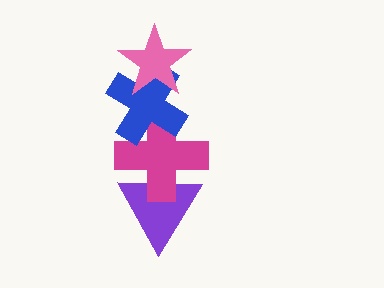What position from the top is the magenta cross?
The magenta cross is 3rd from the top.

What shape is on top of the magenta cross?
The blue cross is on top of the magenta cross.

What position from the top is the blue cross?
The blue cross is 2nd from the top.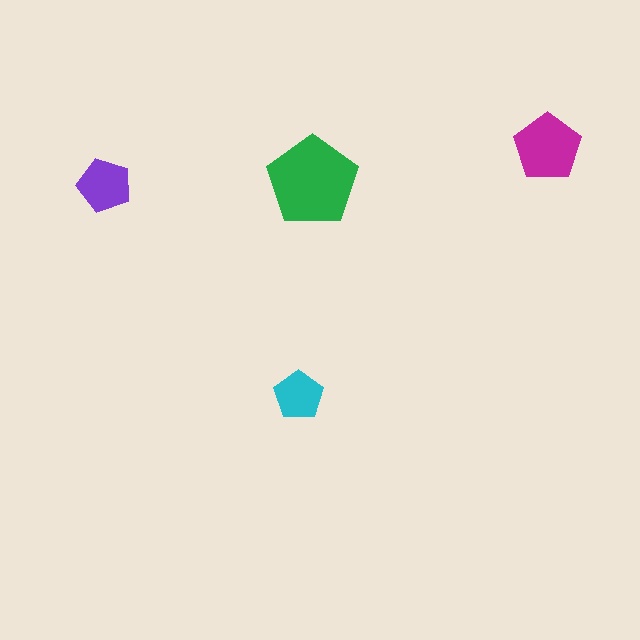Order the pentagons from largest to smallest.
the green one, the magenta one, the purple one, the cyan one.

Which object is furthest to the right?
The magenta pentagon is rightmost.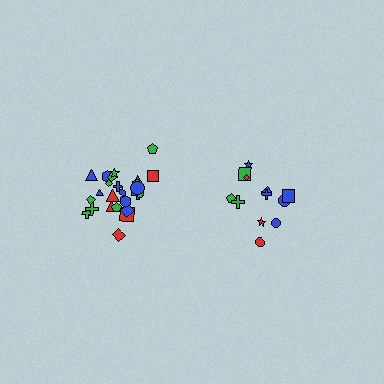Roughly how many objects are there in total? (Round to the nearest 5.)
Roughly 35 objects in total.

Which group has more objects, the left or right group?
The left group.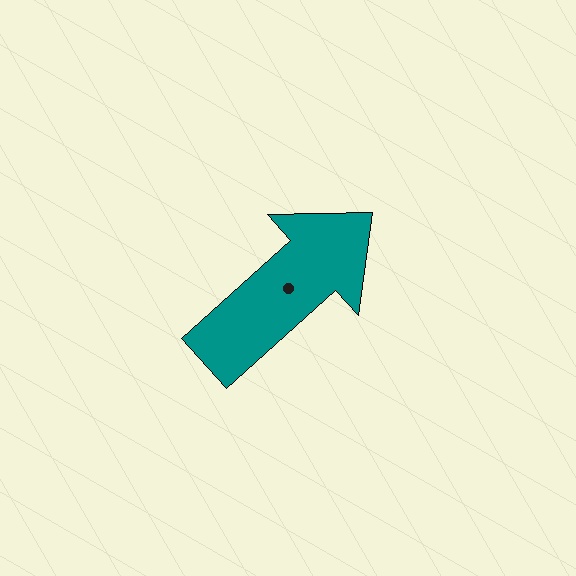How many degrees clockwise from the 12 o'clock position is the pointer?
Approximately 48 degrees.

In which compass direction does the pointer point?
Northeast.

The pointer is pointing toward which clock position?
Roughly 2 o'clock.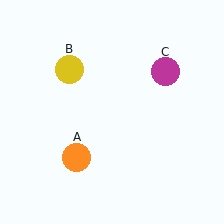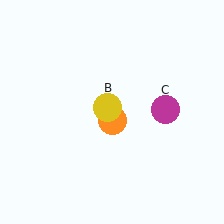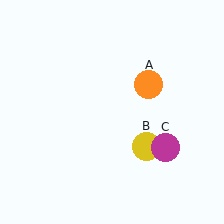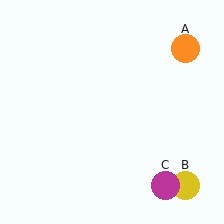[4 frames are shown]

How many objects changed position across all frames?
3 objects changed position: orange circle (object A), yellow circle (object B), magenta circle (object C).